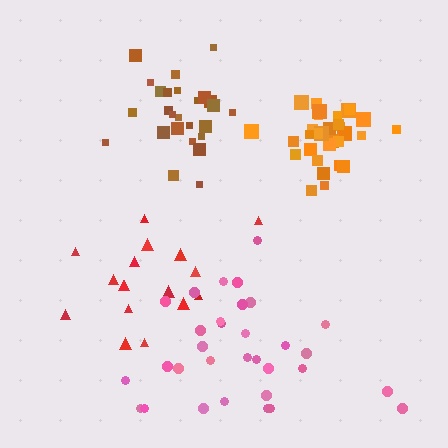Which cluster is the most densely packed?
Orange.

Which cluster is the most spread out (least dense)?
Pink.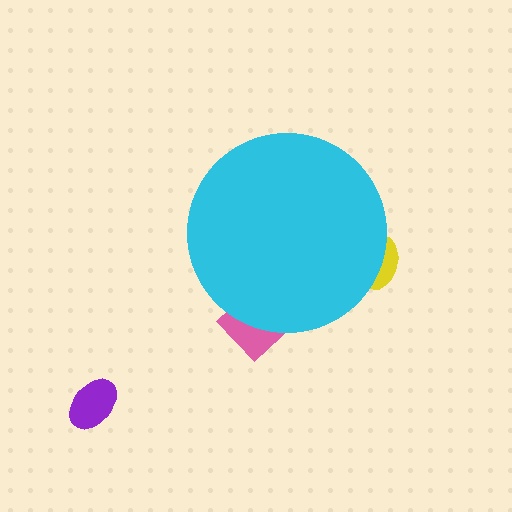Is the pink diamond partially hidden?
Yes, the pink diamond is partially hidden behind the cyan circle.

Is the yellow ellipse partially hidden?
Yes, the yellow ellipse is partially hidden behind the cyan circle.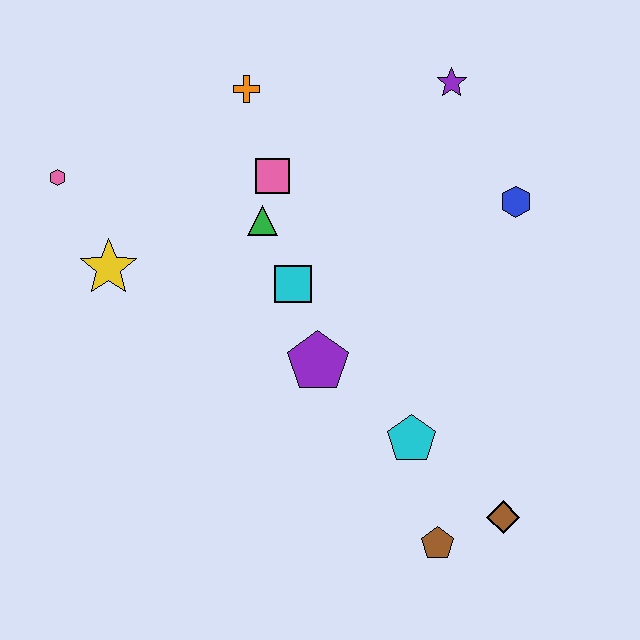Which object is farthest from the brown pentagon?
The pink hexagon is farthest from the brown pentagon.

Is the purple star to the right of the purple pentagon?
Yes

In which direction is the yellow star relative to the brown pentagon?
The yellow star is to the left of the brown pentagon.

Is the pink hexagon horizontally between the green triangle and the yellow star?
No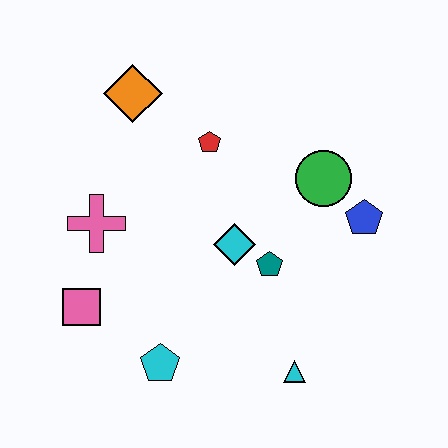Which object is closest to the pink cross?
The pink square is closest to the pink cross.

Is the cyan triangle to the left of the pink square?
No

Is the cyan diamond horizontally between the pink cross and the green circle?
Yes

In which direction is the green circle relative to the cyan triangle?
The green circle is above the cyan triangle.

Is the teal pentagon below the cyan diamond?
Yes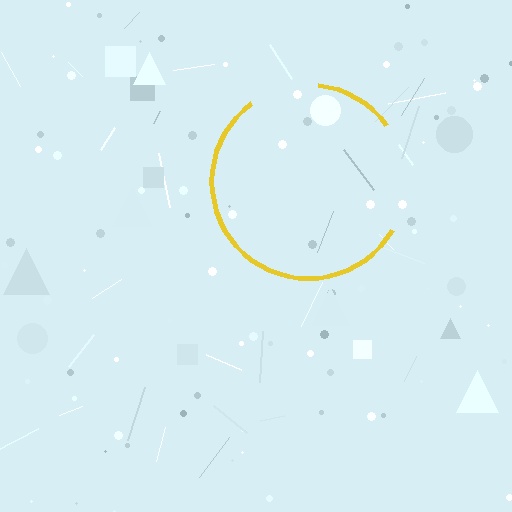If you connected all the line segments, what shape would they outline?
They would outline a circle.